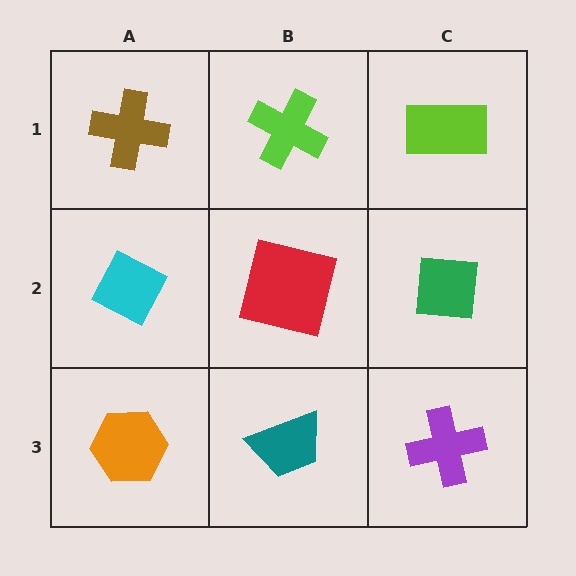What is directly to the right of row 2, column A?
A red square.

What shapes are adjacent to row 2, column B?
A lime cross (row 1, column B), a teal trapezoid (row 3, column B), a cyan diamond (row 2, column A), a green square (row 2, column C).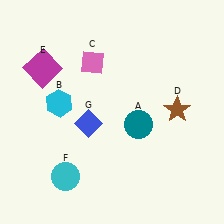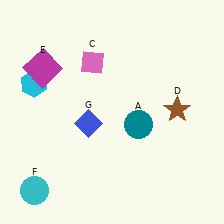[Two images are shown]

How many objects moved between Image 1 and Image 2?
2 objects moved between the two images.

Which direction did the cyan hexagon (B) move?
The cyan hexagon (B) moved left.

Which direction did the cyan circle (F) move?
The cyan circle (F) moved left.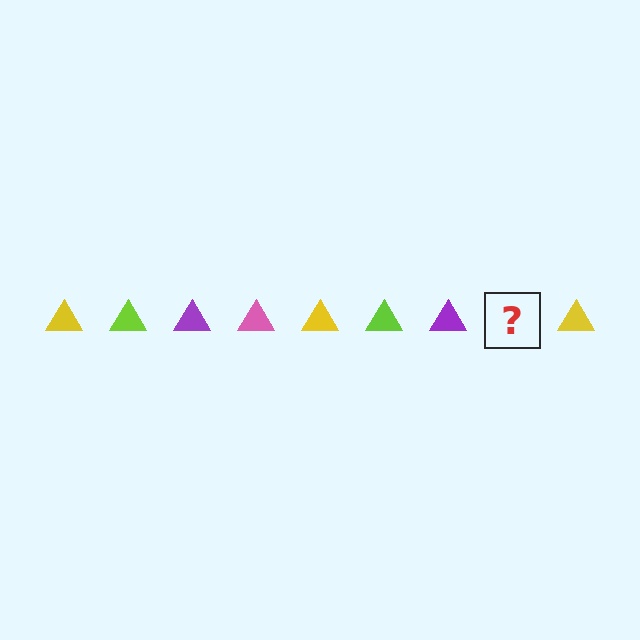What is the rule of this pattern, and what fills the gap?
The rule is that the pattern cycles through yellow, lime, purple, pink triangles. The gap should be filled with a pink triangle.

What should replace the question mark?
The question mark should be replaced with a pink triangle.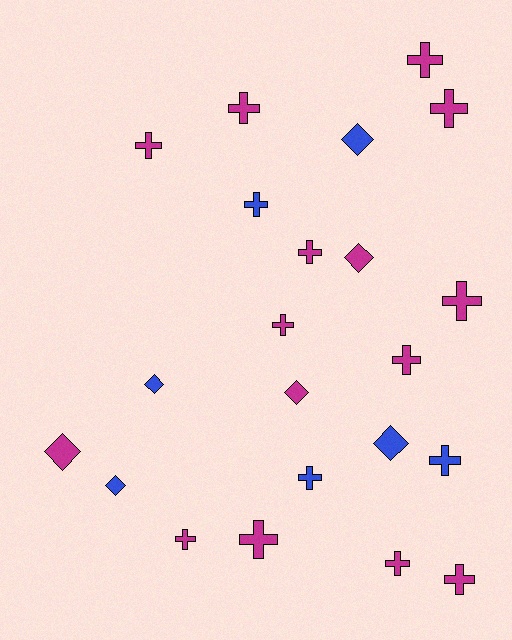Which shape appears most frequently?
Cross, with 15 objects.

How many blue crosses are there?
There are 3 blue crosses.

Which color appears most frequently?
Magenta, with 15 objects.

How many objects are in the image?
There are 22 objects.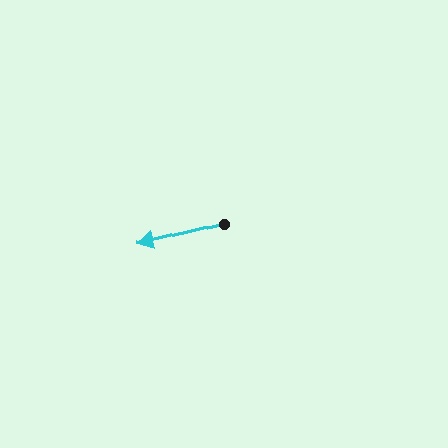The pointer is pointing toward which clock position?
Roughly 9 o'clock.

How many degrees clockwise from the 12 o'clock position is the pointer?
Approximately 256 degrees.